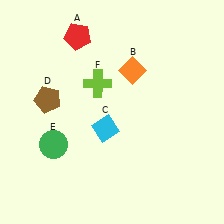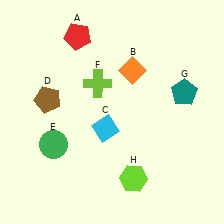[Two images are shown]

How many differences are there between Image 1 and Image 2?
There are 2 differences between the two images.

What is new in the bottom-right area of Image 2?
A lime hexagon (H) was added in the bottom-right area of Image 2.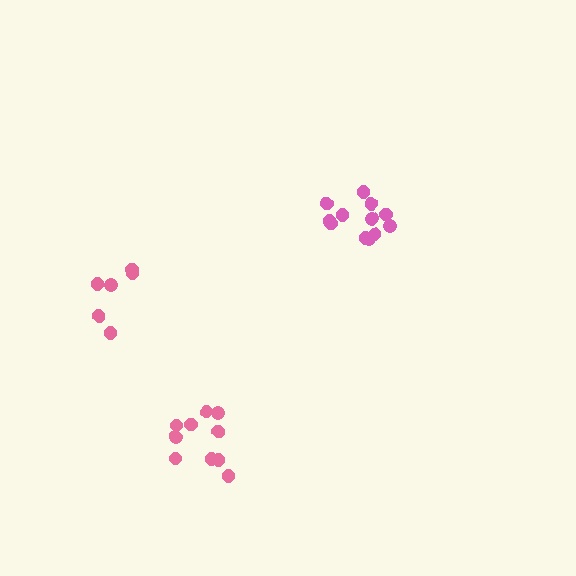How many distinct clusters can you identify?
There are 3 distinct clusters.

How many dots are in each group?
Group 1: 12 dots, Group 2: 10 dots, Group 3: 6 dots (28 total).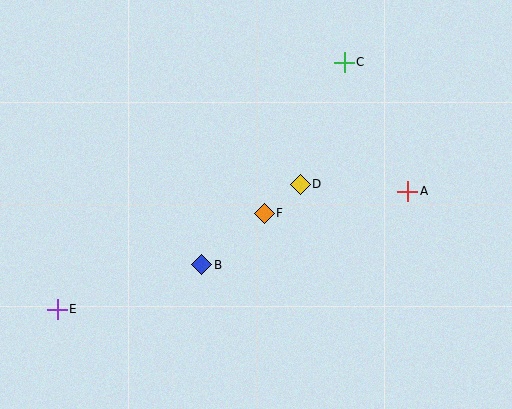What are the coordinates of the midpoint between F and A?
The midpoint between F and A is at (336, 202).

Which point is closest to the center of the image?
Point F at (264, 213) is closest to the center.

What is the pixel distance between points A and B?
The distance between A and B is 219 pixels.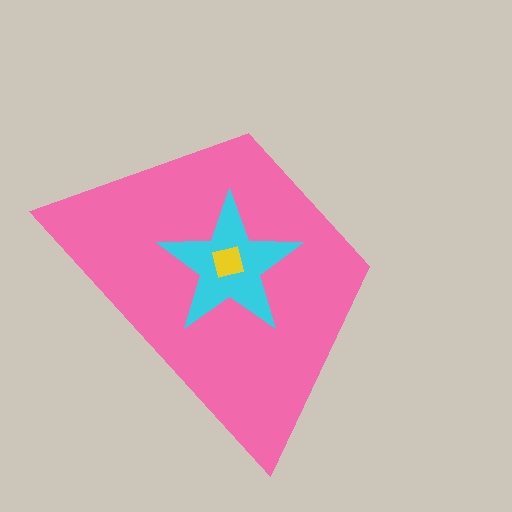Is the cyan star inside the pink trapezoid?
Yes.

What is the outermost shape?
The pink trapezoid.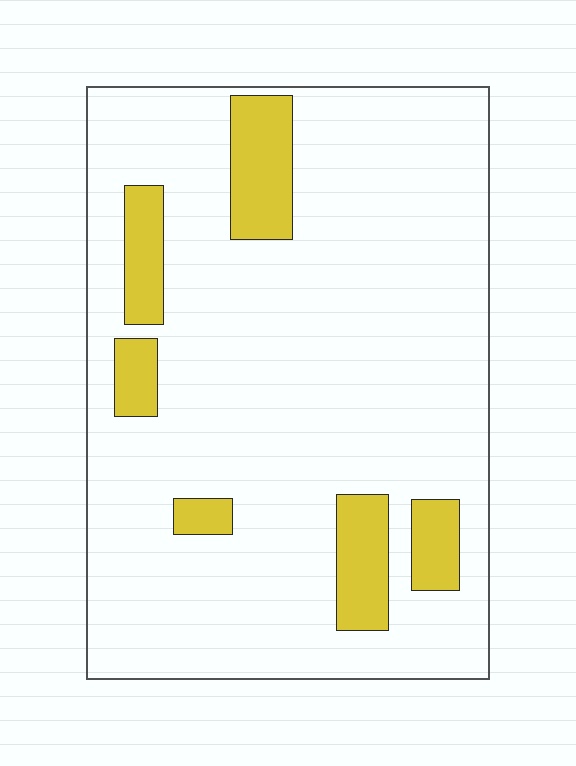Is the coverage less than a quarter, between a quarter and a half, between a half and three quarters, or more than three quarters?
Less than a quarter.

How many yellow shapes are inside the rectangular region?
6.